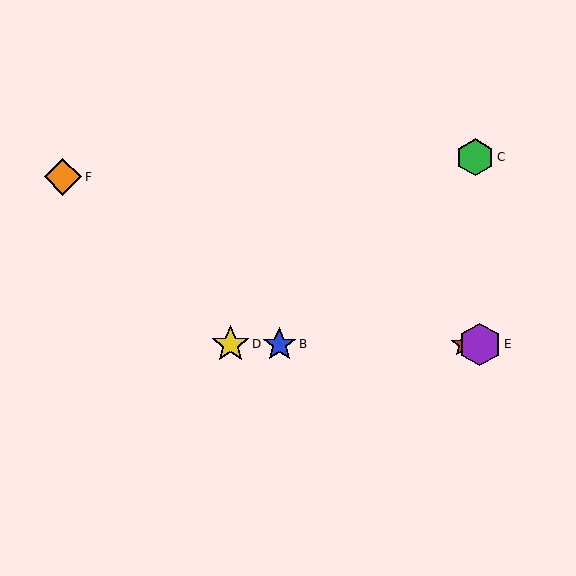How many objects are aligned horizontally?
4 objects (A, B, D, E) are aligned horizontally.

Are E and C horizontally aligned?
No, E is at y≈344 and C is at y≈157.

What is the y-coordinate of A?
Object A is at y≈344.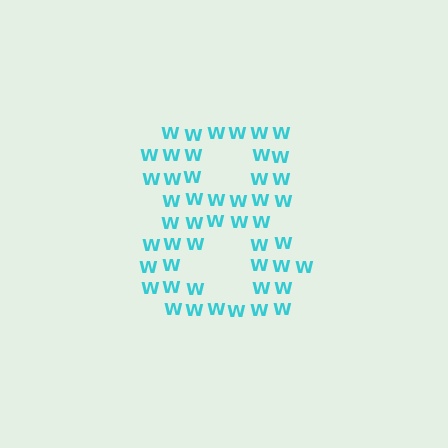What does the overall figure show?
The overall figure shows the digit 8.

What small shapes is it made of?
It is made of small letter W's.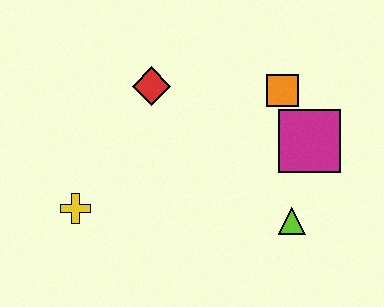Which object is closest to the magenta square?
The orange square is closest to the magenta square.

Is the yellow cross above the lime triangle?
Yes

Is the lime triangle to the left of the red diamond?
No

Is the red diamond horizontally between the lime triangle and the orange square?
No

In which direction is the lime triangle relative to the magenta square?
The lime triangle is below the magenta square.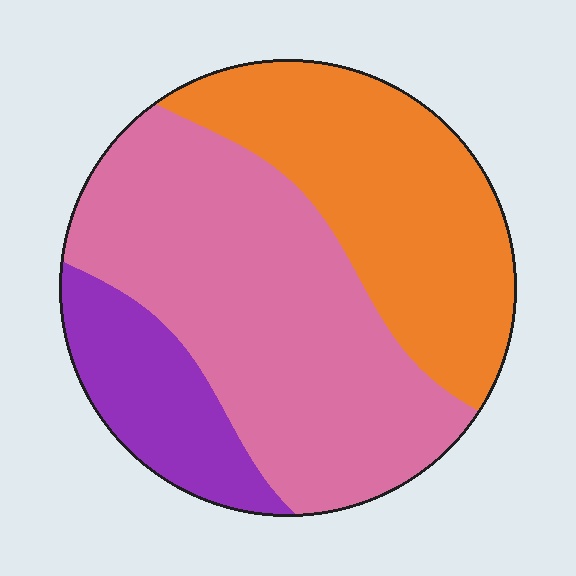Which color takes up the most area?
Pink, at roughly 50%.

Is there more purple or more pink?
Pink.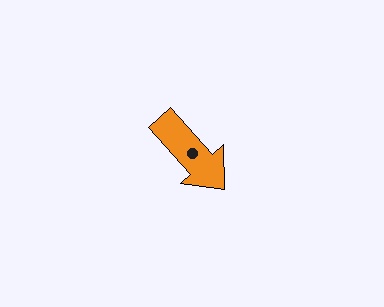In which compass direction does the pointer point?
Southeast.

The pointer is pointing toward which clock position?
Roughly 5 o'clock.